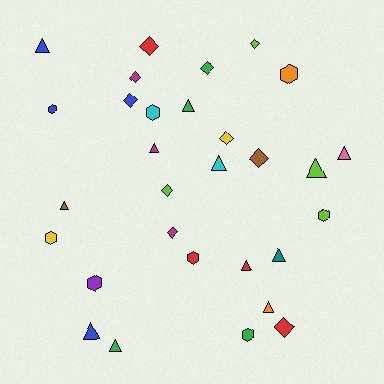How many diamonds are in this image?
There are 10 diamonds.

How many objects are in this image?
There are 30 objects.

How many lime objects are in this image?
There are 4 lime objects.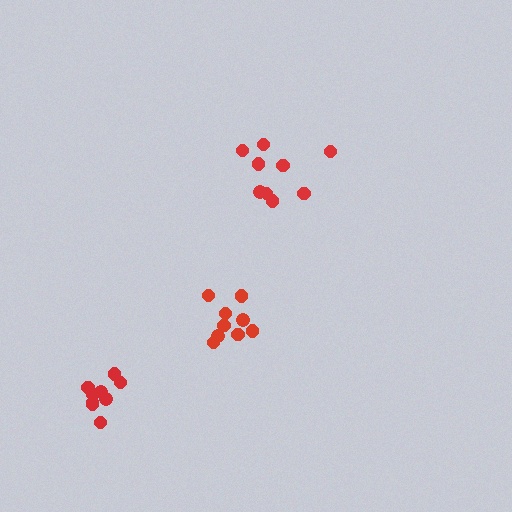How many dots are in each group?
Group 1: 9 dots, Group 2: 9 dots, Group 3: 9 dots (27 total).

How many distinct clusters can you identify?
There are 3 distinct clusters.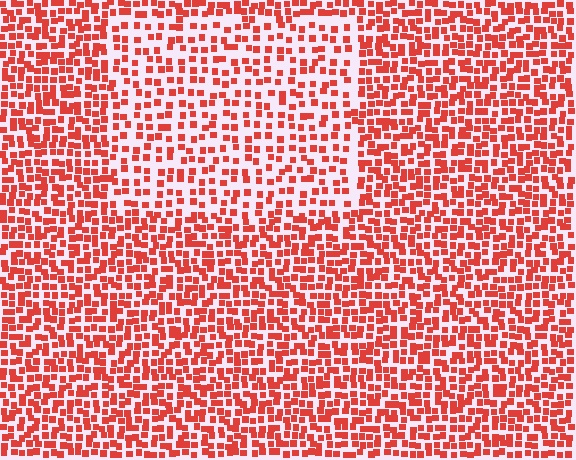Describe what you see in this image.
The image contains small red elements arranged at two different densities. A rectangle-shaped region is visible where the elements are less densely packed than the surrounding area.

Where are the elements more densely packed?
The elements are more densely packed outside the rectangle boundary.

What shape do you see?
I see a rectangle.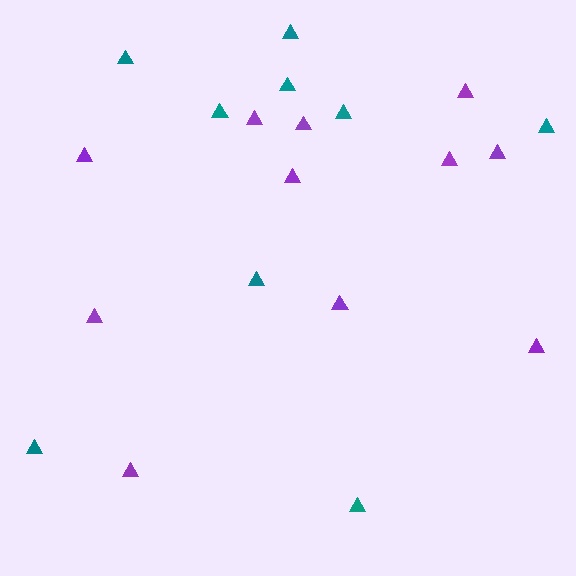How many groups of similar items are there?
There are 2 groups: one group of purple triangles (11) and one group of teal triangles (9).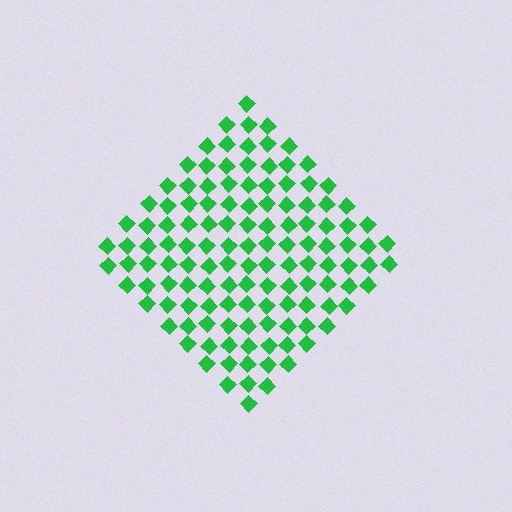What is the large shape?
The large shape is a diamond.